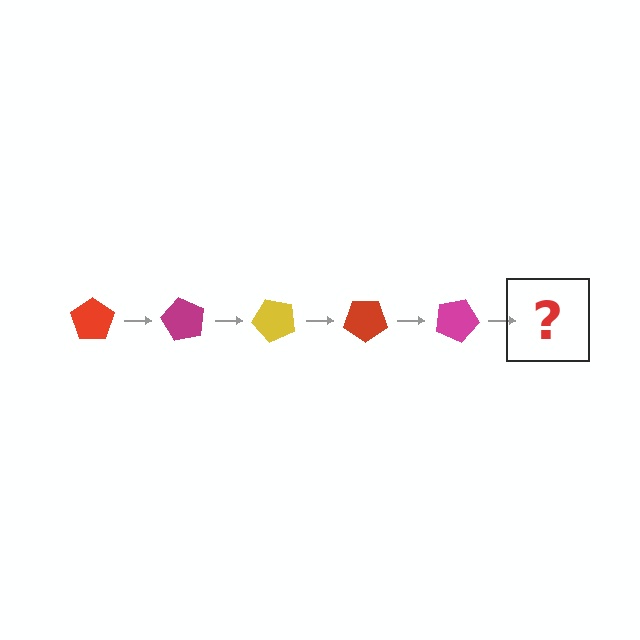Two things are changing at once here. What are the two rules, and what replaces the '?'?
The two rules are that it rotates 60 degrees each step and the color cycles through red, magenta, and yellow. The '?' should be a yellow pentagon, rotated 300 degrees from the start.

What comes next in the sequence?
The next element should be a yellow pentagon, rotated 300 degrees from the start.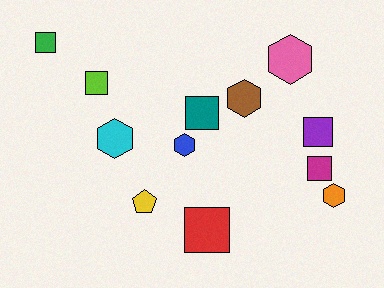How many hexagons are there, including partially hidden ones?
There are 5 hexagons.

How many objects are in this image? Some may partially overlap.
There are 12 objects.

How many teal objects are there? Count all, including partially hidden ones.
There is 1 teal object.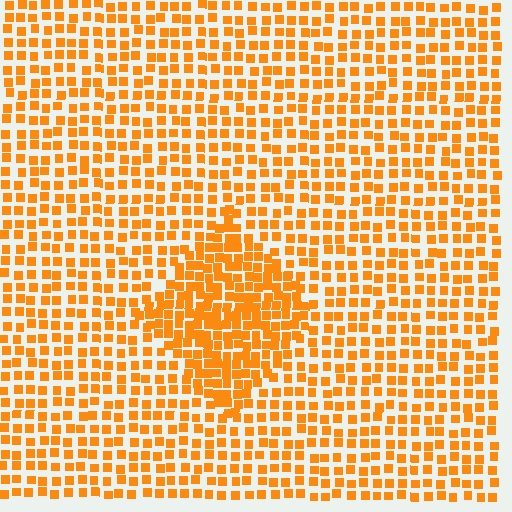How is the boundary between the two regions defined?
The boundary is defined by a change in element density (approximately 1.7x ratio). All elements are the same color, size, and shape.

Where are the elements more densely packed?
The elements are more densely packed inside the diamond boundary.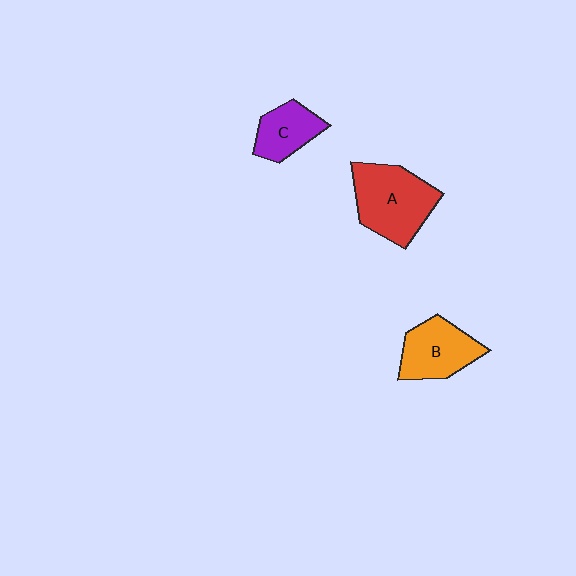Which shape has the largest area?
Shape A (red).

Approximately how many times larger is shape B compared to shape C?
Approximately 1.3 times.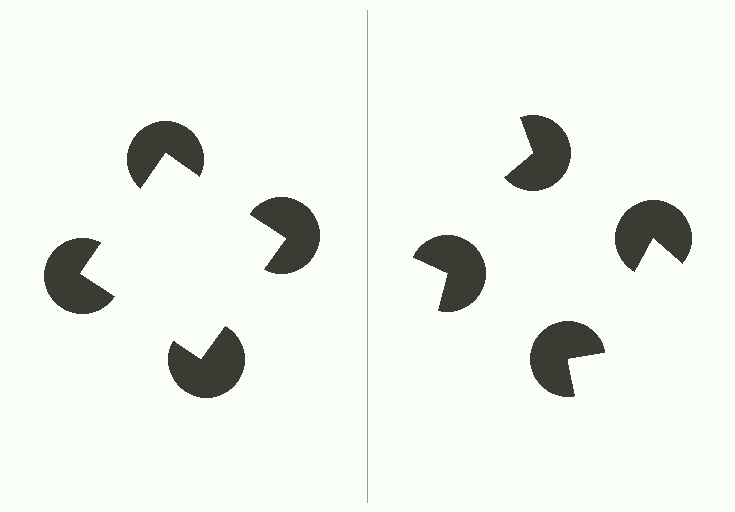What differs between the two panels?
The pac-man discs are positioned identically on both sides; only the wedge orientations differ. On the left they align to a square; on the right they are misaligned.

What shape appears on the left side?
An illusory square.